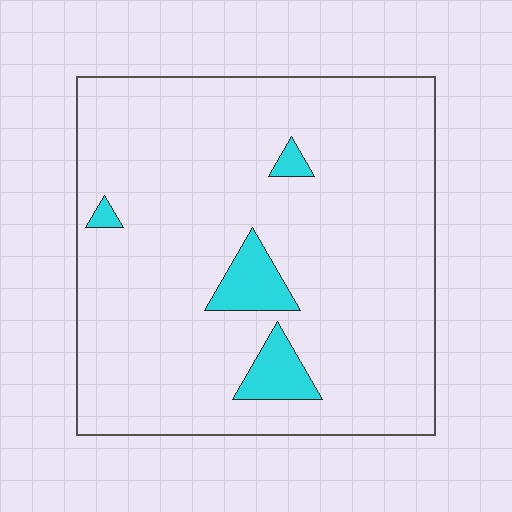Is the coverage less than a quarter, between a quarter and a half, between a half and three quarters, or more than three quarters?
Less than a quarter.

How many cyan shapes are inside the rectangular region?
4.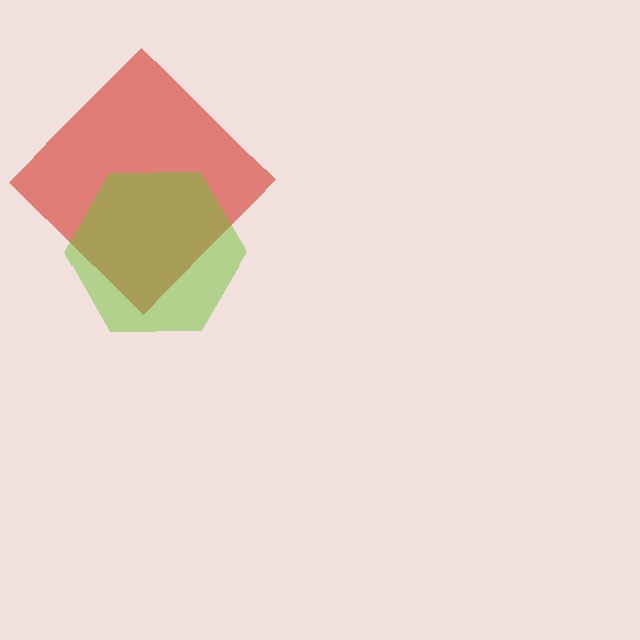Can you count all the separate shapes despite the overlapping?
Yes, there are 2 separate shapes.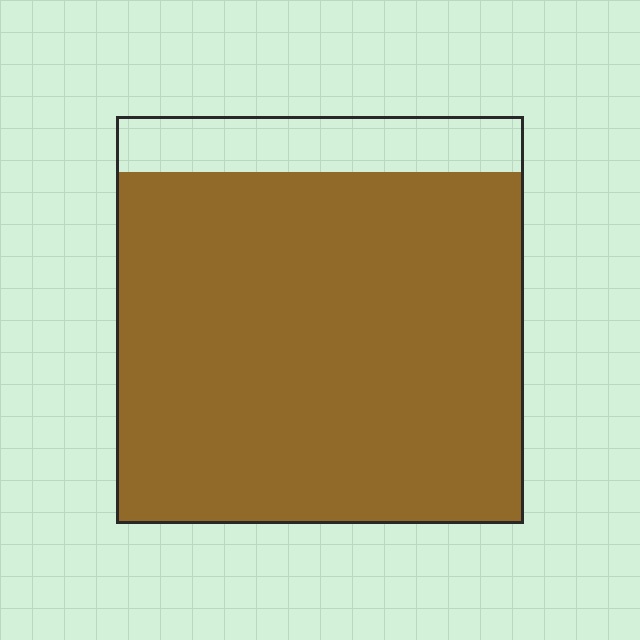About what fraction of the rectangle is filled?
About seven eighths (7/8).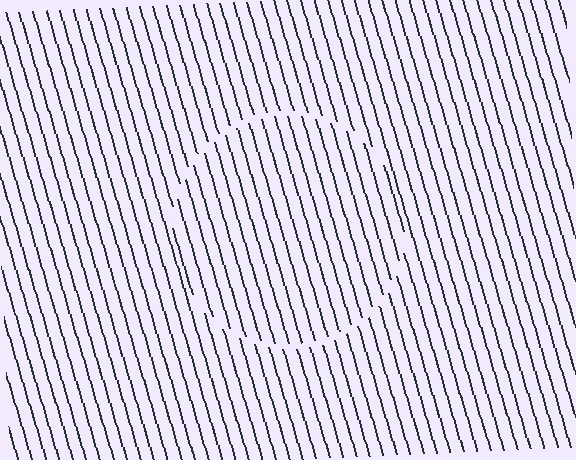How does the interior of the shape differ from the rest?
The interior of the shape contains the same grating, shifted by half a period — the contour is defined by the phase discontinuity where line-ends from the inner and outer gratings abut.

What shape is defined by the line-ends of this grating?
An illusory circle. The interior of the shape contains the same grating, shifted by half a period — the contour is defined by the phase discontinuity where line-ends from the inner and outer gratings abut.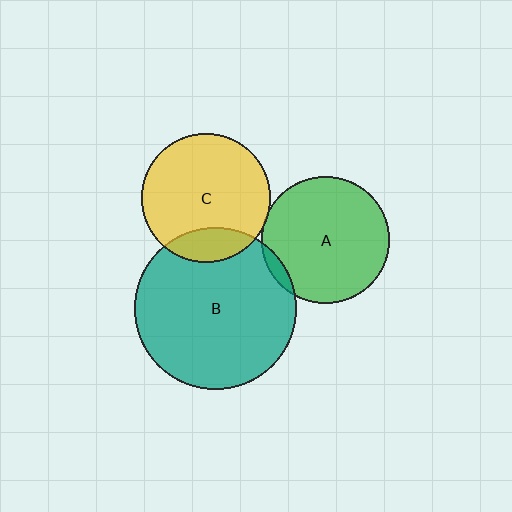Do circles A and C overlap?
Yes.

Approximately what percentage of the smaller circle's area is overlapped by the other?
Approximately 5%.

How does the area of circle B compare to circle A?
Approximately 1.6 times.